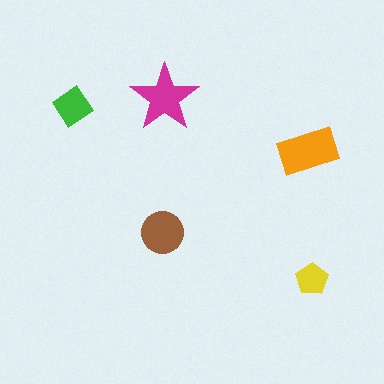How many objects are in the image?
There are 5 objects in the image.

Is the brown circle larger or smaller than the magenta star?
Smaller.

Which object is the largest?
The orange rectangle.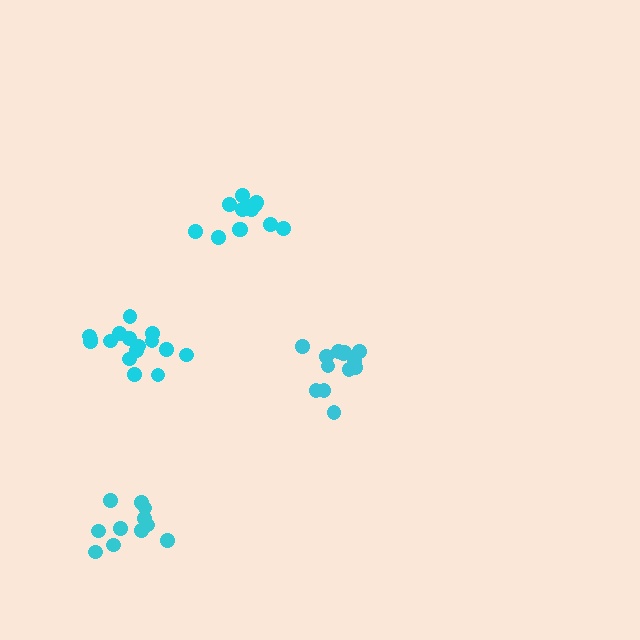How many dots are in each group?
Group 1: 13 dots, Group 2: 11 dots, Group 3: 16 dots, Group 4: 13 dots (53 total).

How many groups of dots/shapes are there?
There are 4 groups.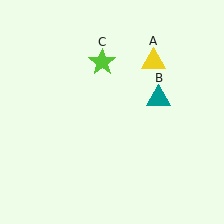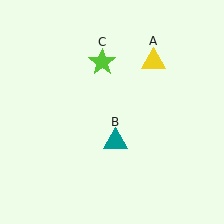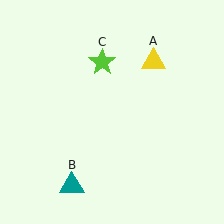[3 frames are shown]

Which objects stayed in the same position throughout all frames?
Yellow triangle (object A) and lime star (object C) remained stationary.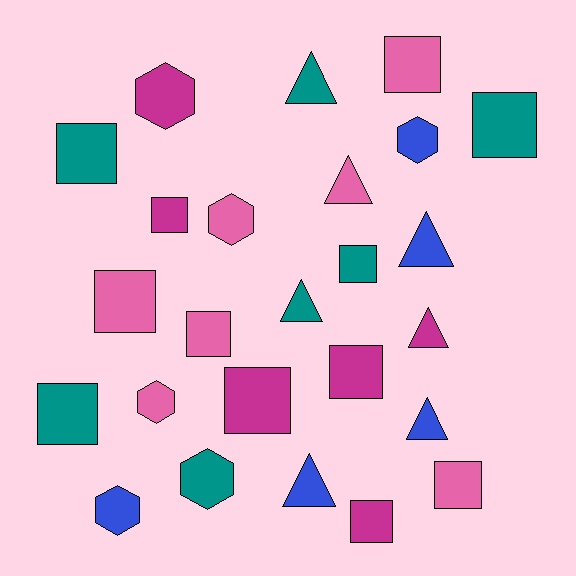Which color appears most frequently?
Pink, with 7 objects.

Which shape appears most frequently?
Square, with 12 objects.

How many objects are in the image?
There are 25 objects.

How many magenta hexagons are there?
There is 1 magenta hexagon.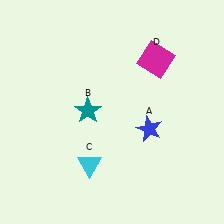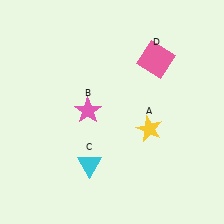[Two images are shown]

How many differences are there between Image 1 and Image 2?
There are 3 differences between the two images.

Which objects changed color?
A changed from blue to yellow. B changed from teal to pink. D changed from magenta to pink.